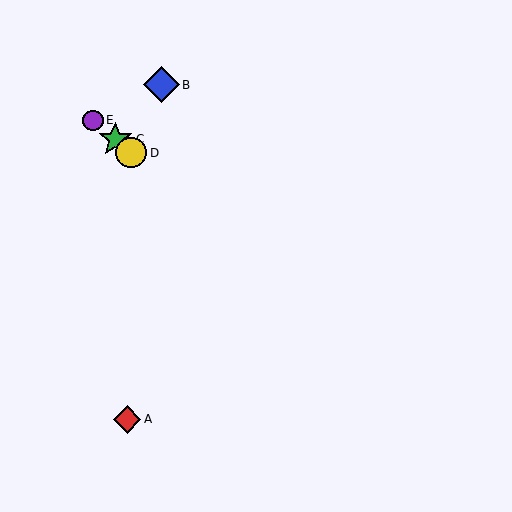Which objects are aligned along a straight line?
Objects C, D, E are aligned along a straight line.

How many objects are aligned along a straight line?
3 objects (C, D, E) are aligned along a straight line.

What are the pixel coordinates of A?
Object A is at (127, 419).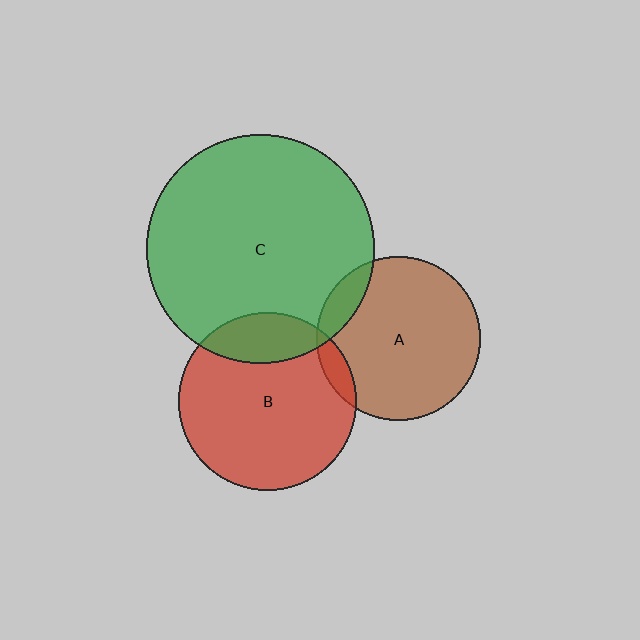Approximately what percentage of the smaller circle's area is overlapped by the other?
Approximately 10%.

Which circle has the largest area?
Circle C (green).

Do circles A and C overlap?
Yes.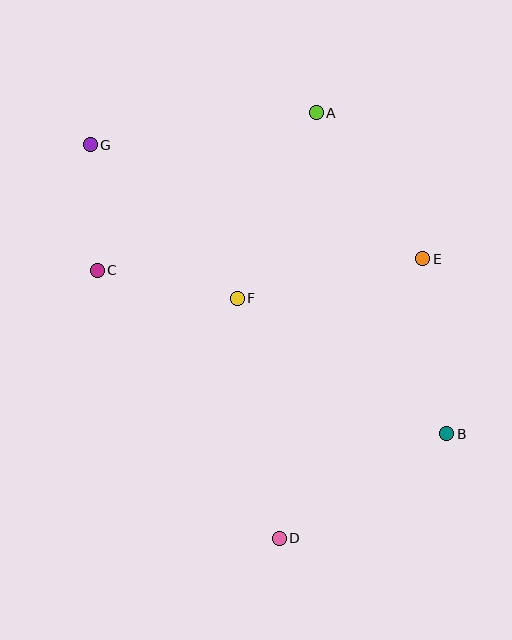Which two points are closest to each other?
Points C and G are closest to each other.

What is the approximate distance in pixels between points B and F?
The distance between B and F is approximately 250 pixels.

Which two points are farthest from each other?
Points B and G are farthest from each other.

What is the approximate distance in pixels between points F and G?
The distance between F and G is approximately 212 pixels.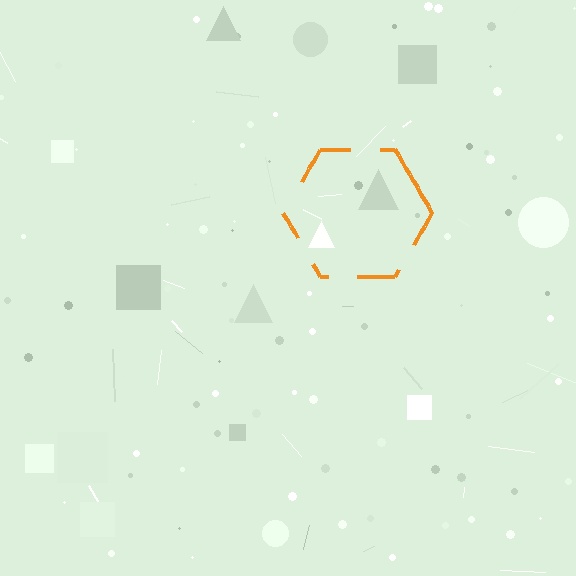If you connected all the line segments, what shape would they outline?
They would outline a hexagon.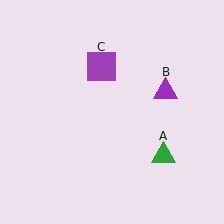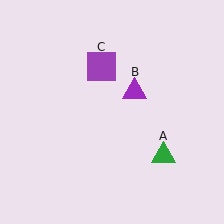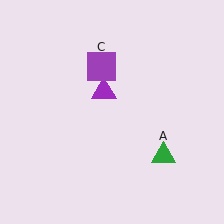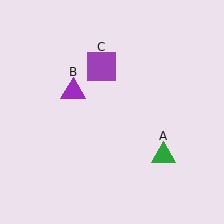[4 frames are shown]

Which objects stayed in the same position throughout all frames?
Green triangle (object A) and purple square (object C) remained stationary.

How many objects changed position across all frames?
1 object changed position: purple triangle (object B).